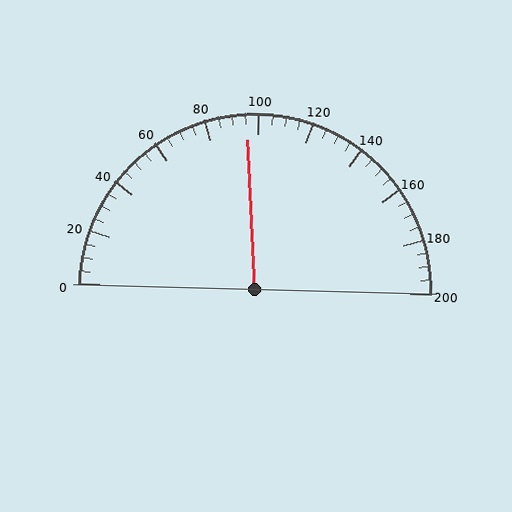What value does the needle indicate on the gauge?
The needle indicates approximately 95.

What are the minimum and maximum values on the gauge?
The gauge ranges from 0 to 200.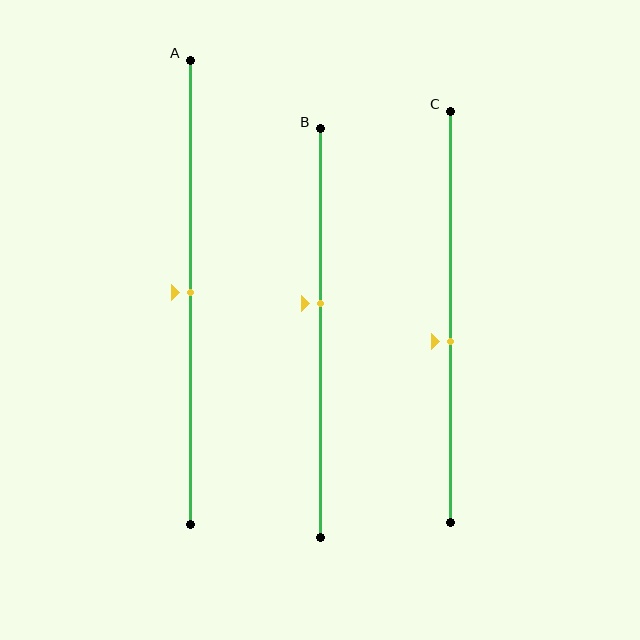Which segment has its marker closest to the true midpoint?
Segment A has its marker closest to the true midpoint.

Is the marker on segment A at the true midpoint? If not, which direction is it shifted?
Yes, the marker on segment A is at the true midpoint.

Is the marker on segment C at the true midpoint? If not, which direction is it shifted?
No, the marker on segment C is shifted downward by about 6% of the segment length.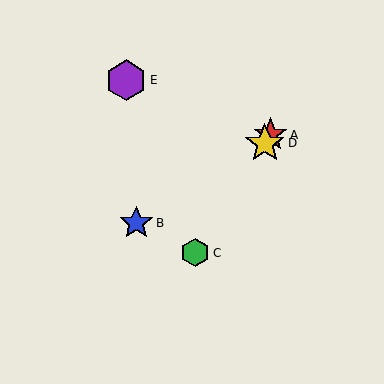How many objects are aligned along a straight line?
3 objects (A, C, D) are aligned along a straight line.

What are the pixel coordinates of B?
Object B is at (136, 223).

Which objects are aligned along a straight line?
Objects A, C, D are aligned along a straight line.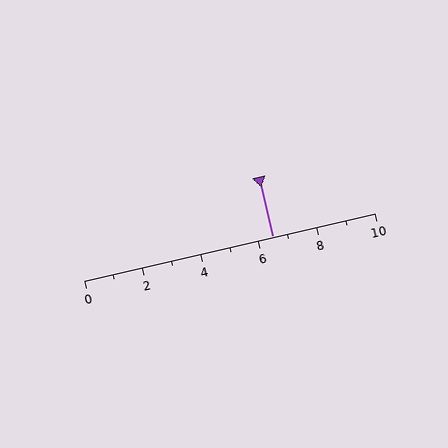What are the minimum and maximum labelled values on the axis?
The axis runs from 0 to 10.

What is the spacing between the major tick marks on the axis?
The major ticks are spaced 2 apart.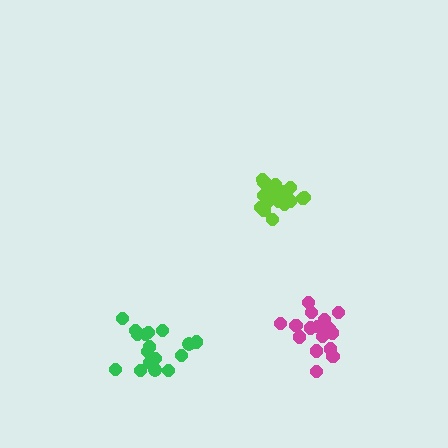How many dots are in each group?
Group 1: 19 dots, Group 2: 17 dots, Group 3: 16 dots (52 total).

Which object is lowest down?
The green cluster is bottommost.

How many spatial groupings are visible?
There are 3 spatial groupings.